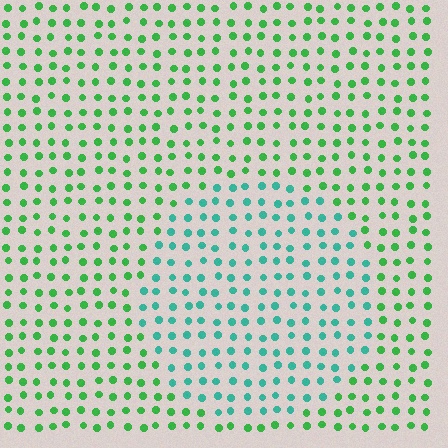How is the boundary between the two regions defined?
The boundary is defined purely by a slight shift in hue (about 42 degrees). Spacing, size, and orientation are identical on both sides.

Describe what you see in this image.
The image is filled with small green elements in a uniform arrangement. A circle-shaped region is visible where the elements are tinted to a slightly different hue, forming a subtle color boundary.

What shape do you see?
I see a circle.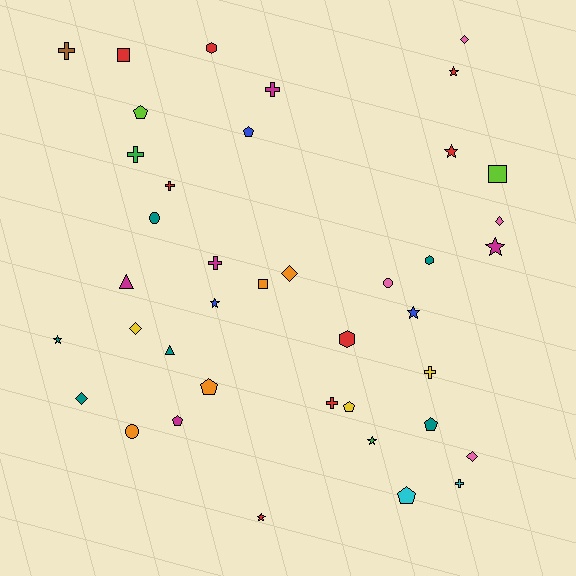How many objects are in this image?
There are 40 objects.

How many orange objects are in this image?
There are 4 orange objects.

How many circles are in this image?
There are 3 circles.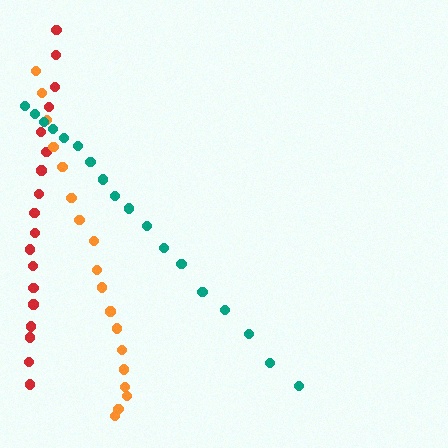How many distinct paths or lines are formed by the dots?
There are 3 distinct paths.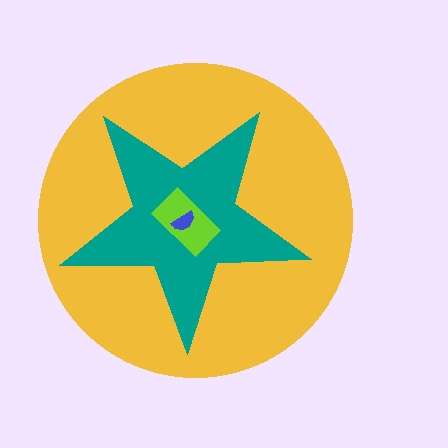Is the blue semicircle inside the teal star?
Yes.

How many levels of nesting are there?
4.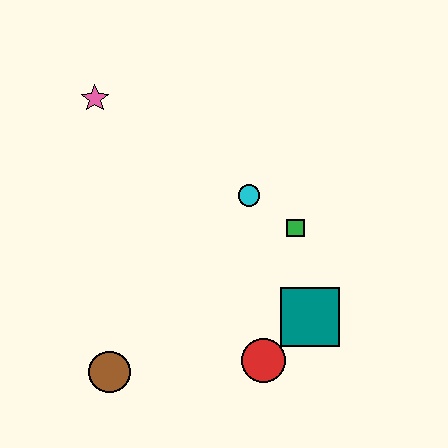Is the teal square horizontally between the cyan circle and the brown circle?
No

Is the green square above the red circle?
Yes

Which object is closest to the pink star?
The cyan circle is closest to the pink star.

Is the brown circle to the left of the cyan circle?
Yes